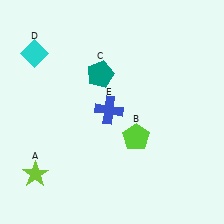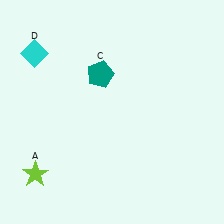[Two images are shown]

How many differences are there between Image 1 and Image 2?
There are 2 differences between the two images.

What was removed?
The lime pentagon (B), the blue cross (E) were removed in Image 2.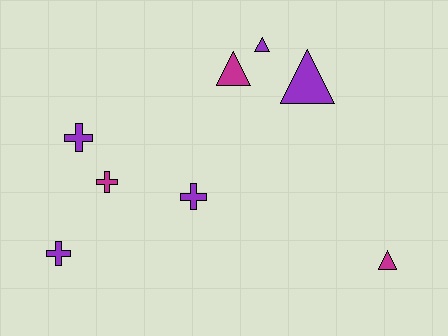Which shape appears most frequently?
Triangle, with 4 objects.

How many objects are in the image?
There are 8 objects.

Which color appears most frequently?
Purple, with 5 objects.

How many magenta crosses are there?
There is 1 magenta cross.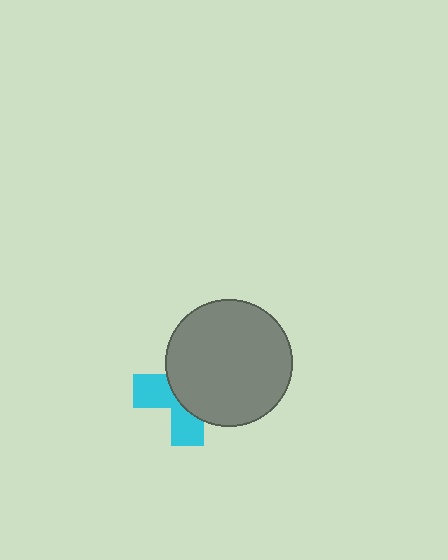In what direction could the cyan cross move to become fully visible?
The cyan cross could move toward the lower-left. That would shift it out from behind the gray circle entirely.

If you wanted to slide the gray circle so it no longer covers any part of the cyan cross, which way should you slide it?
Slide it toward the upper-right — that is the most direct way to separate the two shapes.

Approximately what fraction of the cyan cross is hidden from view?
Roughly 61% of the cyan cross is hidden behind the gray circle.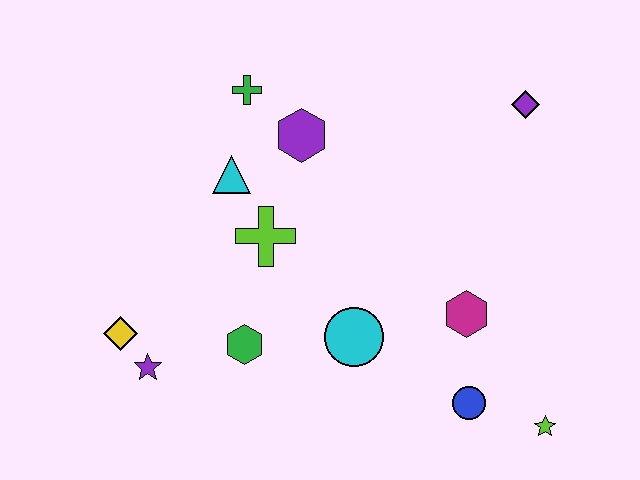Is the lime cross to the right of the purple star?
Yes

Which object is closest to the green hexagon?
The purple star is closest to the green hexagon.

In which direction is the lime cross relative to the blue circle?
The lime cross is to the left of the blue circle.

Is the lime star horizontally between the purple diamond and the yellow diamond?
No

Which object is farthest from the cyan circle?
The purple diamond is farthest from the cyan circle.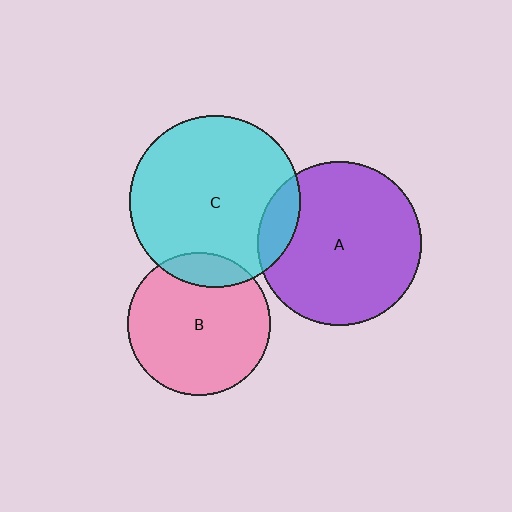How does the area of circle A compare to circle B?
Approximately 1.3 times.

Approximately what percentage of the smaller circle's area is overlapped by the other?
Approximately 15%.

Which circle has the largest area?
Circle C (cyan).